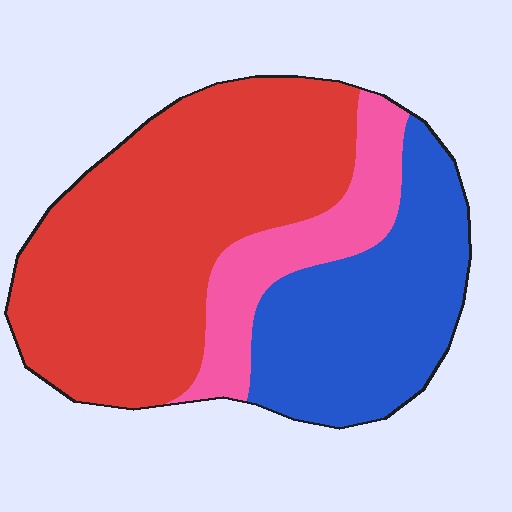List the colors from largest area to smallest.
From largest to smallest: red, blue, pink.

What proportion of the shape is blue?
Blue takes up between a sixth and a third of the shape.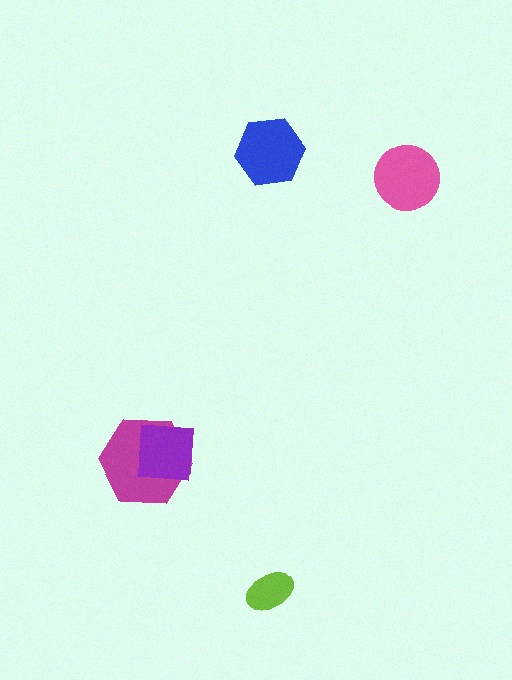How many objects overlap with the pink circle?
0 objects overlap with the pink circle.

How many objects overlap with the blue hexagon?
0 objects overlap with the blue hexagon.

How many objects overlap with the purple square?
1 object overlaps with the purple square.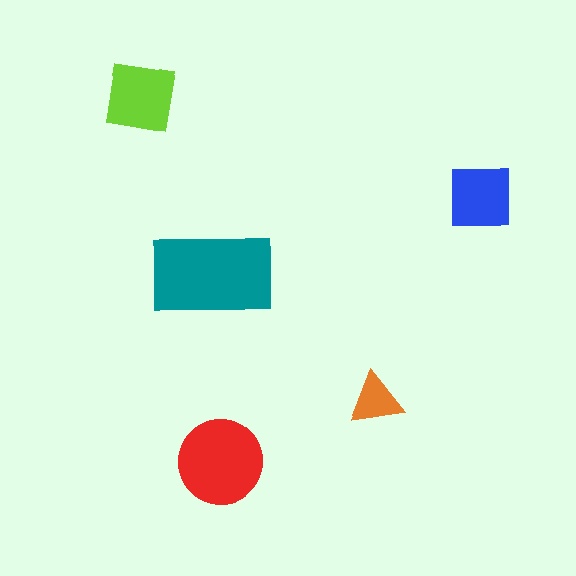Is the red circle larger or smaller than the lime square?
Larger.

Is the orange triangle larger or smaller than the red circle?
Smaller.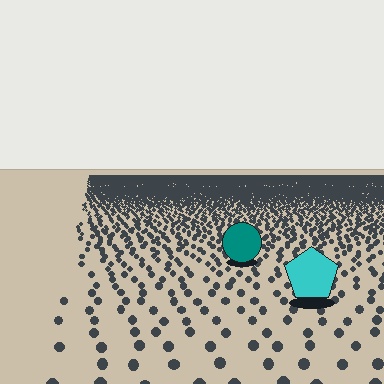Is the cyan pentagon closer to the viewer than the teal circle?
Yes. The cyan pentagon is closer — you can tell from the texture gradient: the ground texture is coarser near it.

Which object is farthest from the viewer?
The teal circle is farthest from the viewer. It appears smaller and the ground texture around it is denser.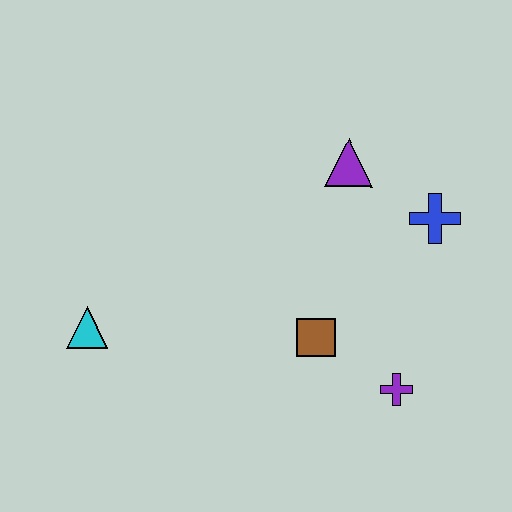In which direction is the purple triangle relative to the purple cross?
The purple triangle is above the purple cross.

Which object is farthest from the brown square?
The cyan triangle is farthest from the brown square.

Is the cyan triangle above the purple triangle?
No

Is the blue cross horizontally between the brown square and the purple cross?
No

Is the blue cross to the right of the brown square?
Yes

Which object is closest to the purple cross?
The brown square is closest to the purple cross.